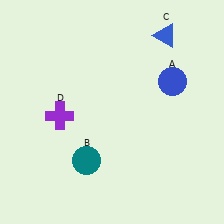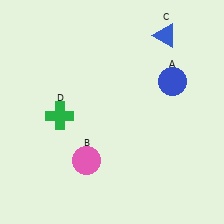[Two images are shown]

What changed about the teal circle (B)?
In Image 1, B is teal. In Image 2, it changed to pink.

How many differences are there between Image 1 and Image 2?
There are 2 differences between the two images.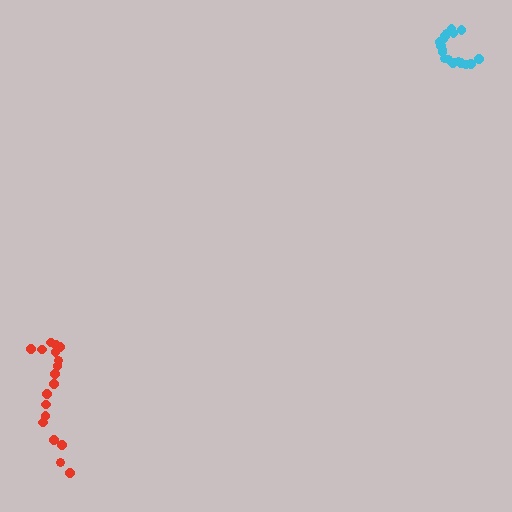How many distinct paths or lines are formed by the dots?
There are 2 distinct paths.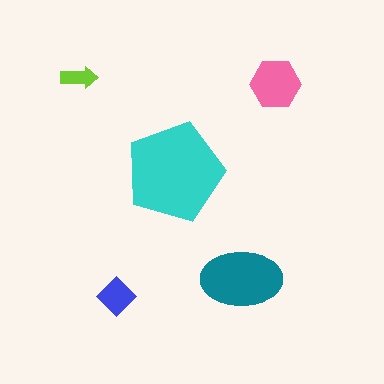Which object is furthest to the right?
The pink hexagon is rightmost.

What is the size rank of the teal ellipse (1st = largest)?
2nd.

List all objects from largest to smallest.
The cyan pentagon, the teal ellipse, the pink hexagon, the blue diamond, the lime arrow.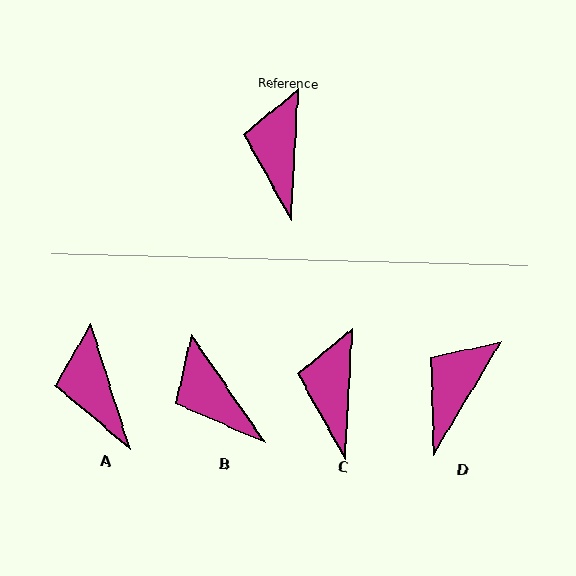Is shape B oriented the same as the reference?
No, it is off by about 38 degrees.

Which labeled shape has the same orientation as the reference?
C.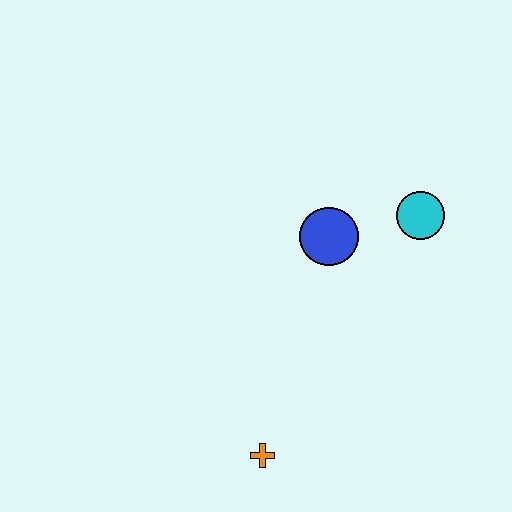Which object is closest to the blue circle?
The cyan circle is closest to the blue circle.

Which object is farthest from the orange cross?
The cyan circle is farthest from the orange cross.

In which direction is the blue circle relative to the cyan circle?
The blue circle is to the left of the cyan circle.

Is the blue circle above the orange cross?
Yes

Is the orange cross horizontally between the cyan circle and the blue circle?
No